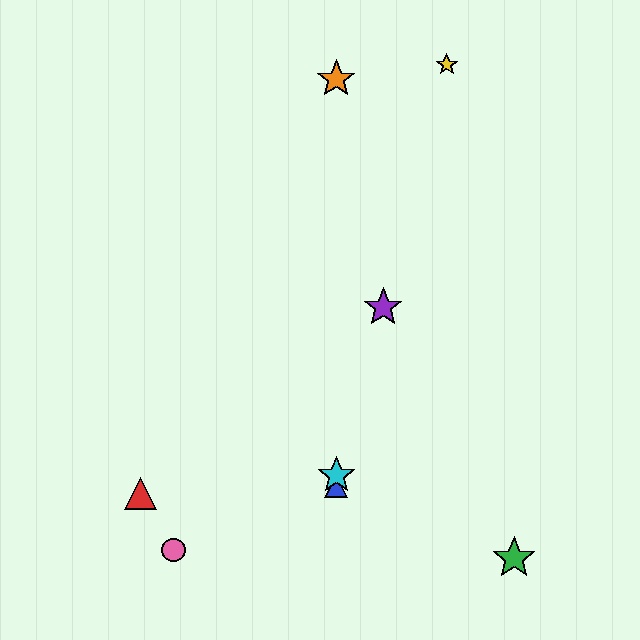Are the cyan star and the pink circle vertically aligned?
No, the cyan star is at x≈336 and the pink circle is at x≈173.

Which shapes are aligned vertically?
The blue triangle, the orange star, the cyan star are aligned vertically.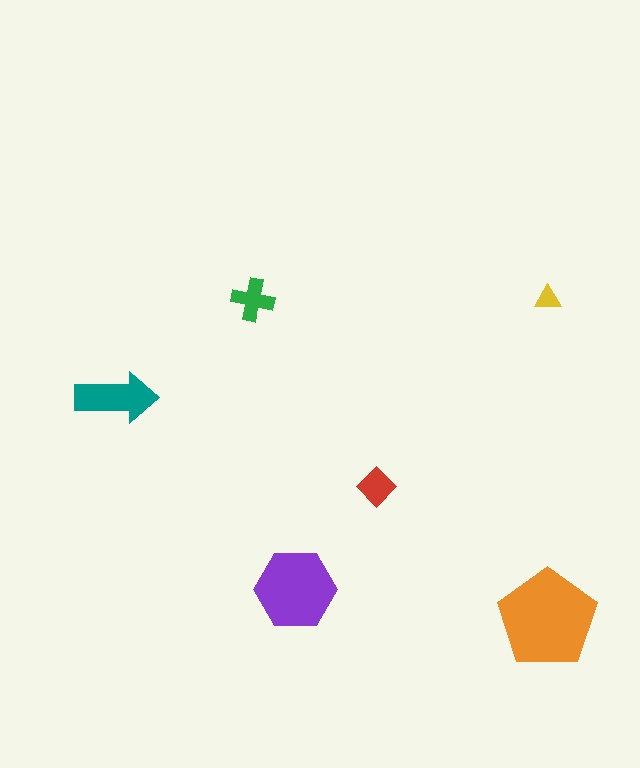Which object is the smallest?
The yellow triangle.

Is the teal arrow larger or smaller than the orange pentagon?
Smaller.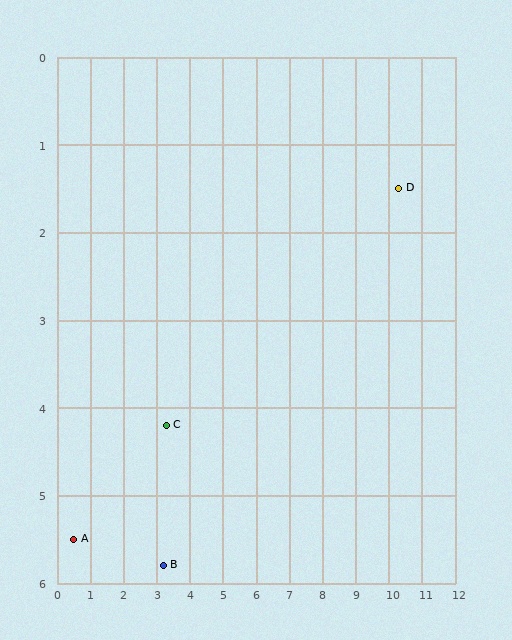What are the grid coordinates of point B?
Point B is at approximately (3.2, 5.8).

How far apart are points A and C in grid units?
Points A and C are about 3.1 grid units apart.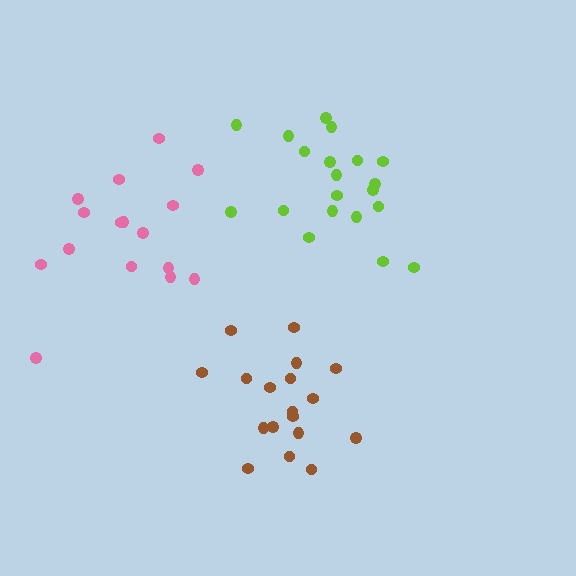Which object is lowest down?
The brown cluster is bottommost.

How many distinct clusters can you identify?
There are 3 distinct clusters.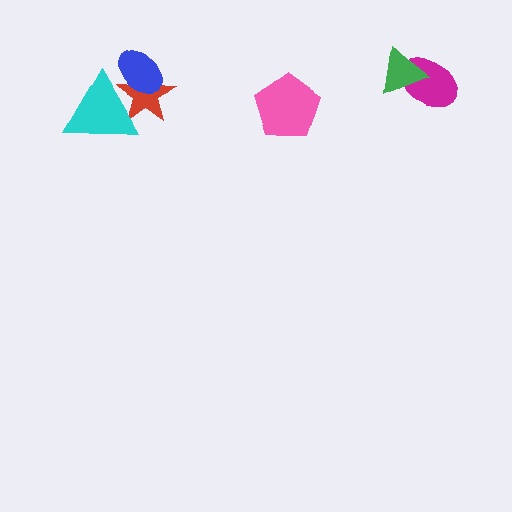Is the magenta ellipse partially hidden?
Yes, it is partially covered by another shape.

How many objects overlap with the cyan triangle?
2 objects overlap with the cyan triangle.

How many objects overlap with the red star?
2 objects overlap with the red star.